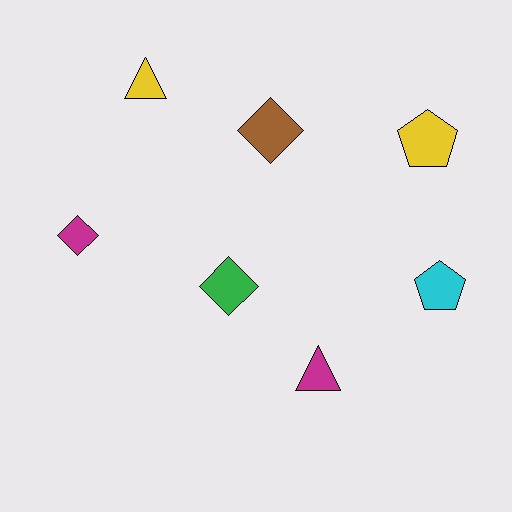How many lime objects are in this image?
There are no lime objects.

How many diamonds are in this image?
There are 3 diamonds.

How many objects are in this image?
There are 7 objects.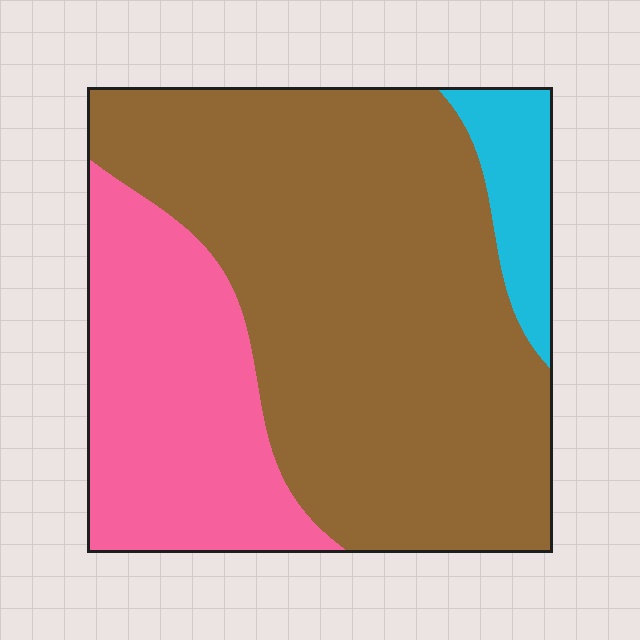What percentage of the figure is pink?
Pink takes up between a quarter and a half of the figure.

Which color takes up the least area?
Cyan, at roughly 10%.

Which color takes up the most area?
Brown, at roughly 65%.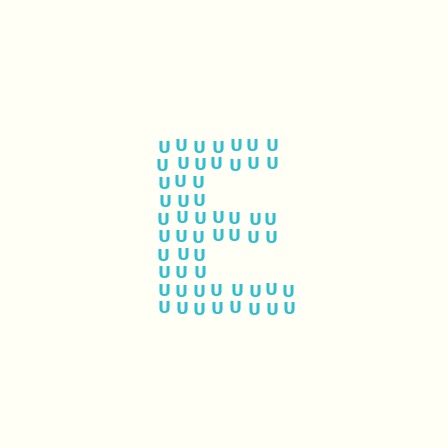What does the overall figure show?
The overall figure shows the letter E.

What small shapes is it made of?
It is made of small letter U's.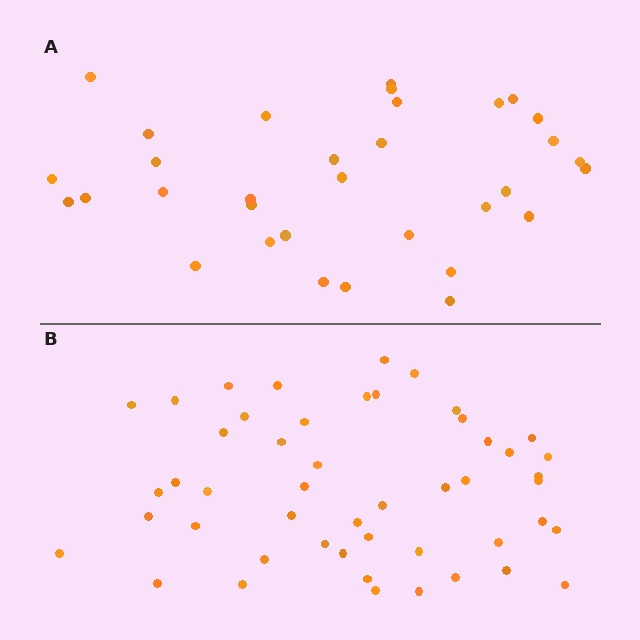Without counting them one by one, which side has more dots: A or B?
Region B (the bottom region) has more dots.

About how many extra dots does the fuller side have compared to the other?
Region B has approximately 15 more dots than region A.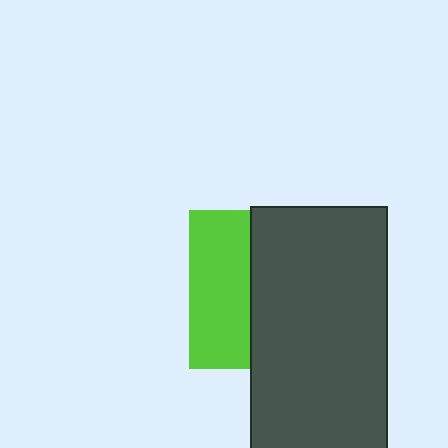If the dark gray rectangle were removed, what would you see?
You would see the complete lime square.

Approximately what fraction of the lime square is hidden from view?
Roughly 62% of the lime square is hidden behind the dark gray rectangle.